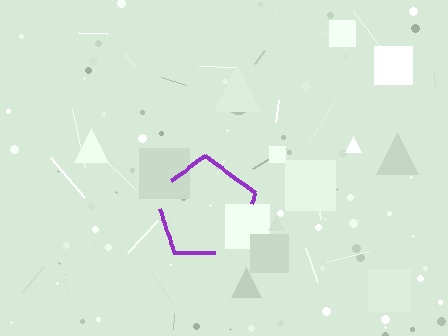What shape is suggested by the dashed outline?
The dashed outline suggests a pentagon.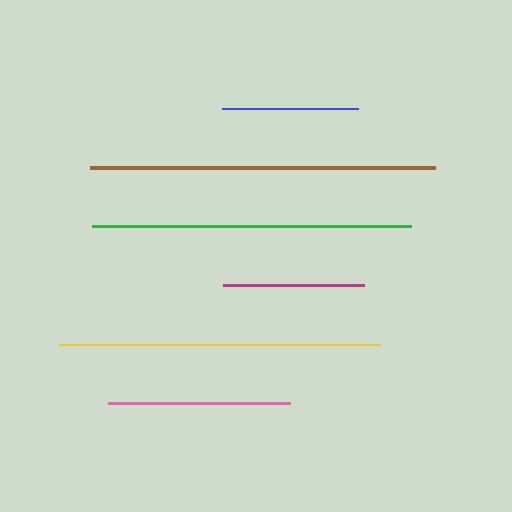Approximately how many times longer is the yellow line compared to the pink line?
The yellow line is approximately 1.8 times the length of the pink line.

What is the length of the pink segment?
The pink segment is approximately 182 pixels long.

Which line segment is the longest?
The brown line is the longest at approximately 345 pixels.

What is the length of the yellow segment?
The yellow segment is approximately 321 pixels long.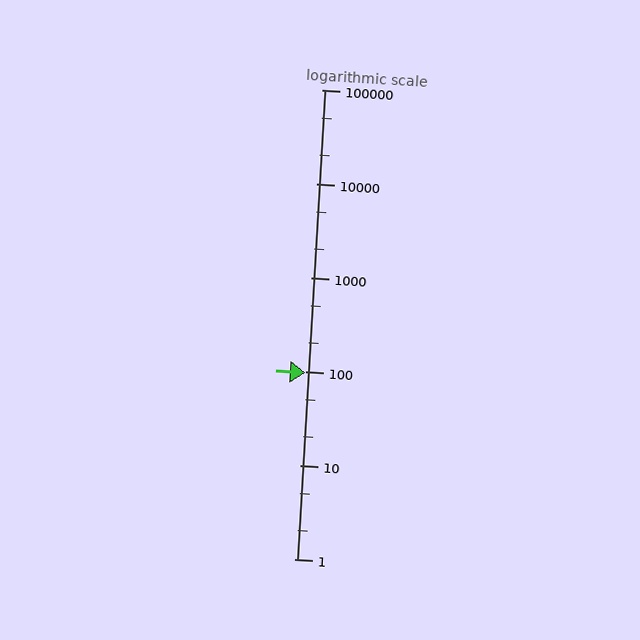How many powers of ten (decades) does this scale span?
The scale spans 5 decades, from 1 to 100000.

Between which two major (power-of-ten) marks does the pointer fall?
The pointer is between 10 and 100.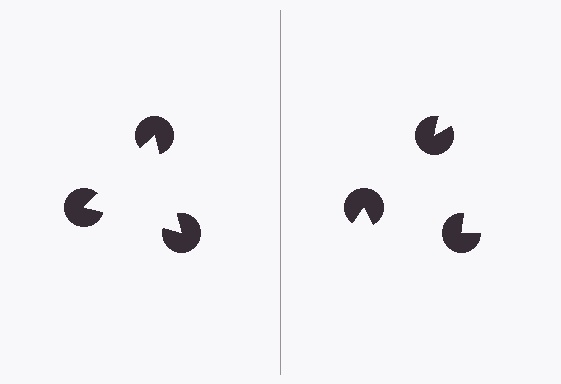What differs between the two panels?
The pac-man discs are positioned identically on both sides; only the wedge orientations differ. On the left they align to a triangle; on the right they are misaligned.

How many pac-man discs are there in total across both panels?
6 — 3 on each side.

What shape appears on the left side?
An illusory triangle.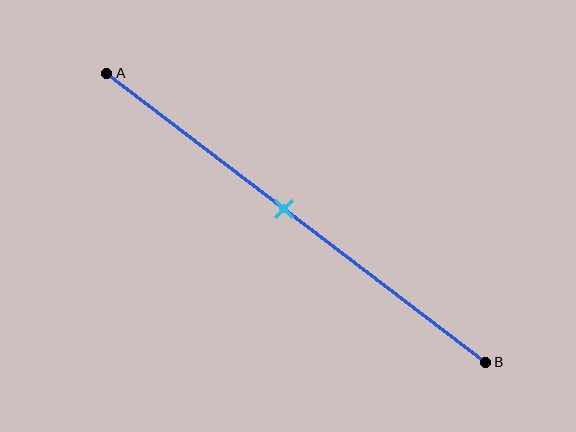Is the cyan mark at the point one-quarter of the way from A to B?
No, the mark is at about 45% from A, not at the 25% one-quarter point.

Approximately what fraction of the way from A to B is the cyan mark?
The cyan mark is approximately 45% of the way from A to B.